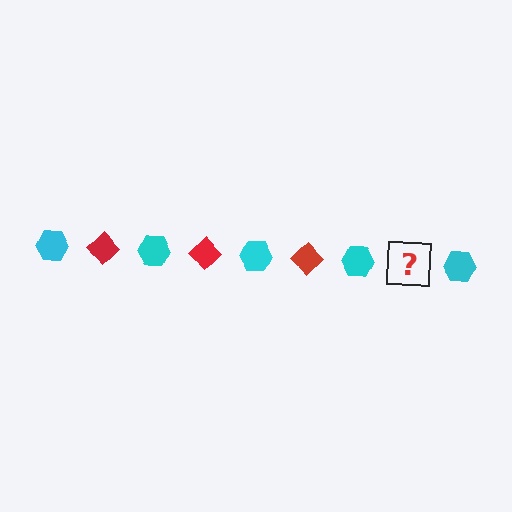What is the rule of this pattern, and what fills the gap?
The rule is that the pattern alternates between cyan hexagon and red diamond. The gap should be filled with a red diamond.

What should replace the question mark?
The question mark should be replaced with a red diamond.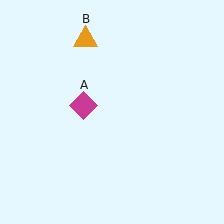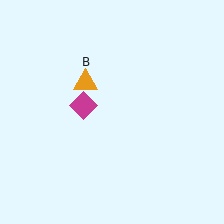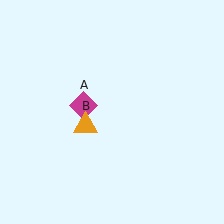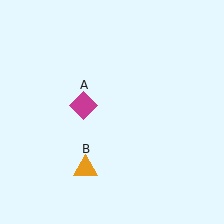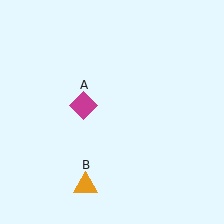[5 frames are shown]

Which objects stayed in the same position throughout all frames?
Magenta diamond (object A) remained stationary.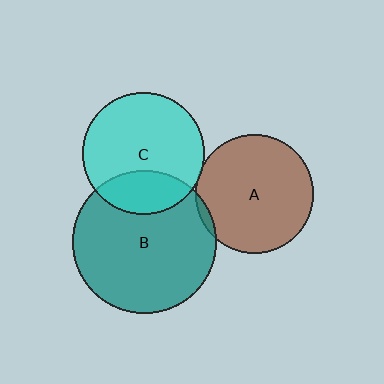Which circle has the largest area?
Circle B (teal).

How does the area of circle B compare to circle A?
Approximately 1.5 times.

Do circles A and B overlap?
Yes.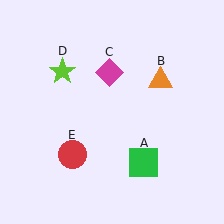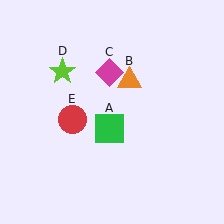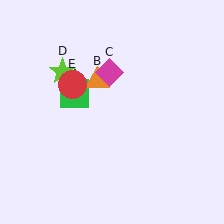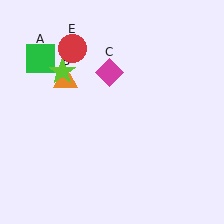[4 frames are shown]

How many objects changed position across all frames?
3 objects changed position: green square (object A), orange triangle (object B), red circle (object E).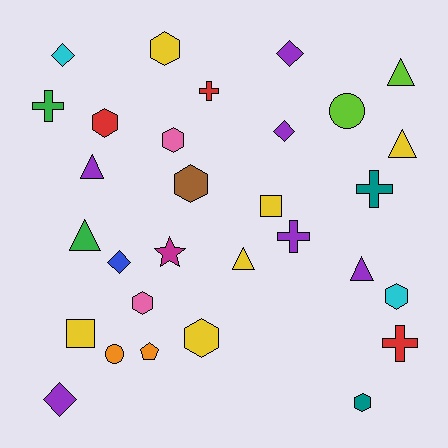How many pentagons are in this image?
There is 1 pentagon.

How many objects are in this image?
There are 30 objects.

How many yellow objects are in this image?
There are 6 yellow objects.